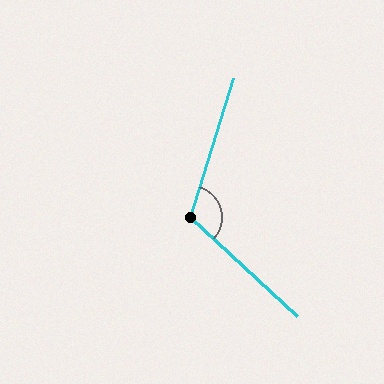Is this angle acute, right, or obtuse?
It is obtuse.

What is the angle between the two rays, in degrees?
Approximately 115 degrees.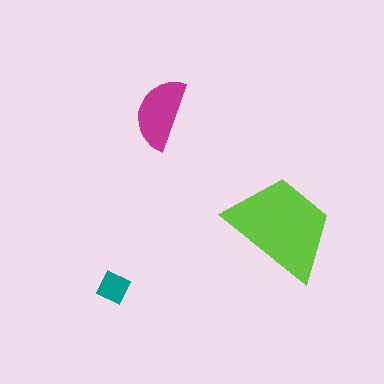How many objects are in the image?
There are 3 objects in the image.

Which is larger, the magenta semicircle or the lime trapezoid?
The lime trapezoid.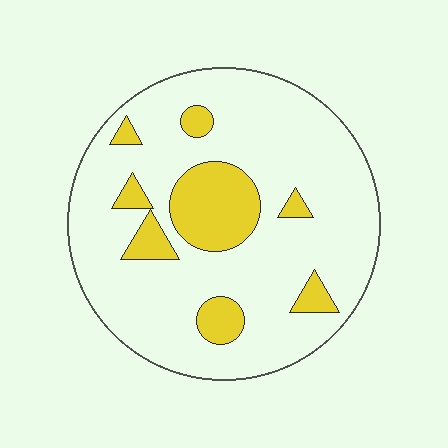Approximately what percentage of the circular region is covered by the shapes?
Approximately 20%.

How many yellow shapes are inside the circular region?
8.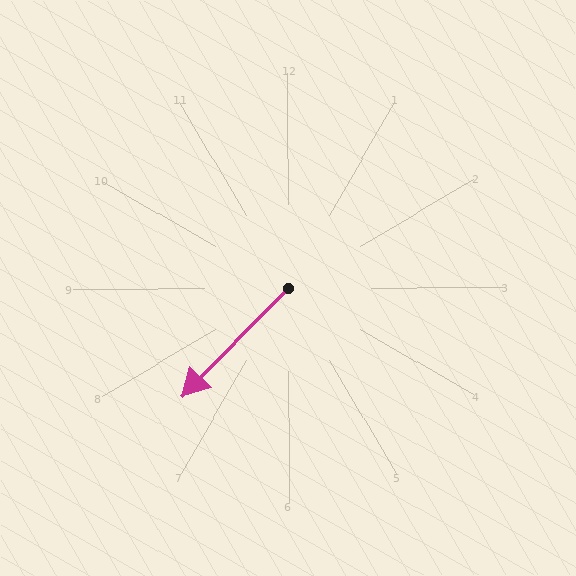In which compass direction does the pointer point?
Southwest.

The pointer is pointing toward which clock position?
Roughly 7 o'clock.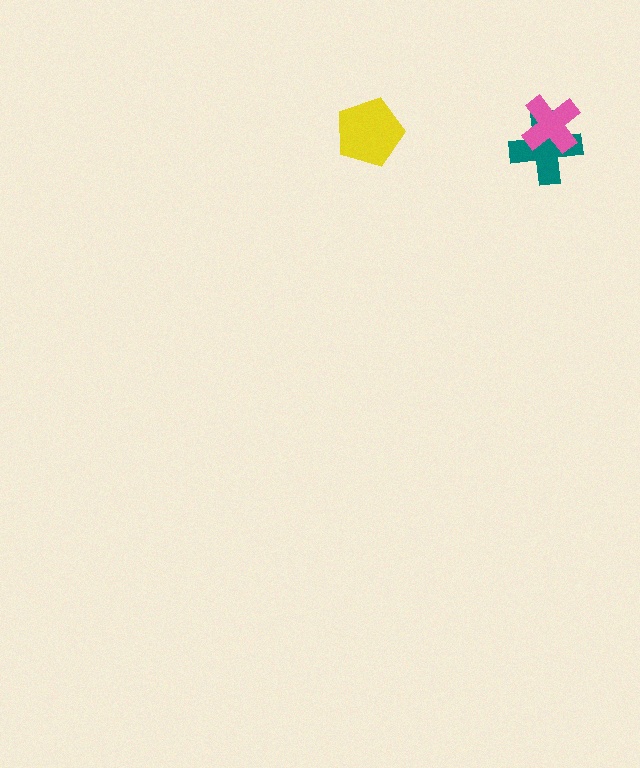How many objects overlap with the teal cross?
1 object overlaps with the teal cross.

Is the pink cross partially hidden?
No, no other shape covers it.